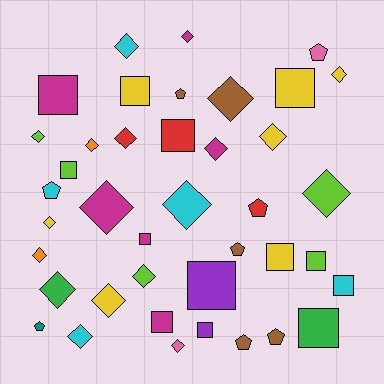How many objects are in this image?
There are 40 objects.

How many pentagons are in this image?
There are 8 pentagons.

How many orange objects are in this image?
There are 2 orange objects.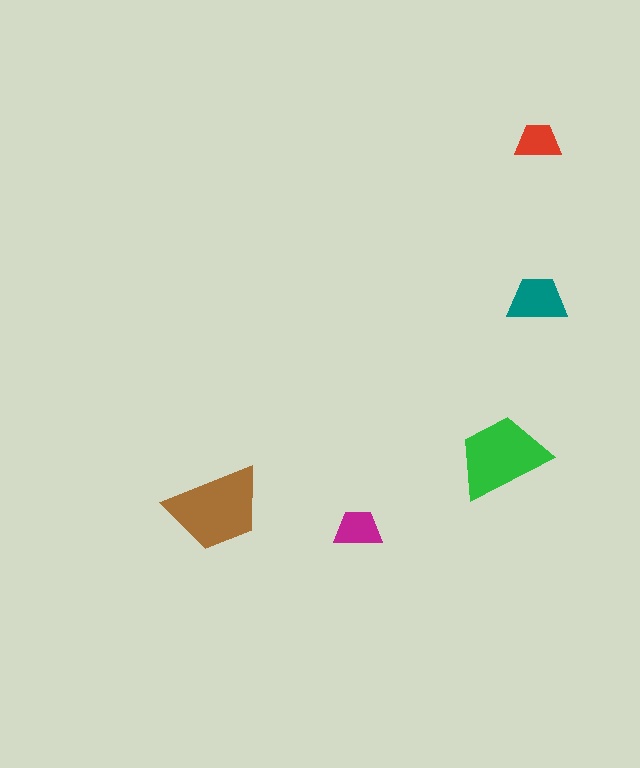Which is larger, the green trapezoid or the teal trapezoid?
The green one.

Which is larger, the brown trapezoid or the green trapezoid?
The brown one.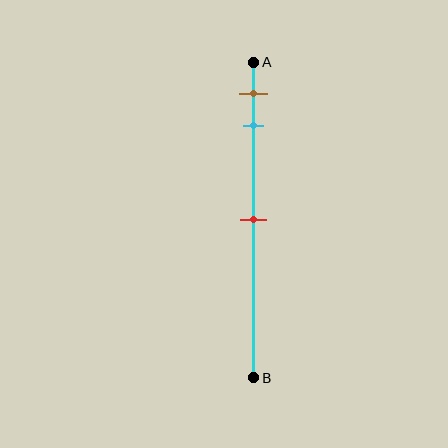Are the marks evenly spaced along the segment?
No, the marks are not evenly spaced.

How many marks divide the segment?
There are 3 marks dividing the segment.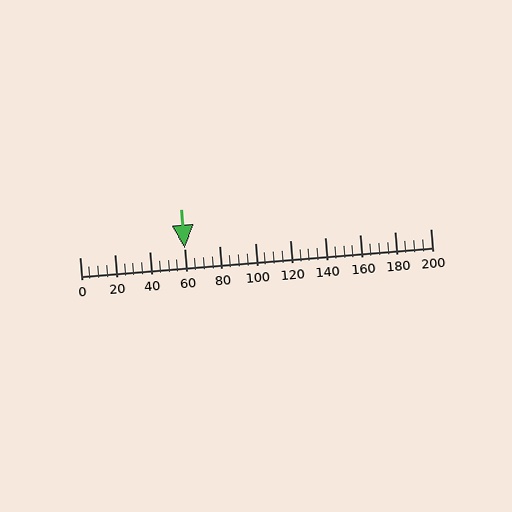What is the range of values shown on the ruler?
The ruler shows values from 0 to 200.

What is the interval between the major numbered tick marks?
The major tick marks are spaced 20 units apart.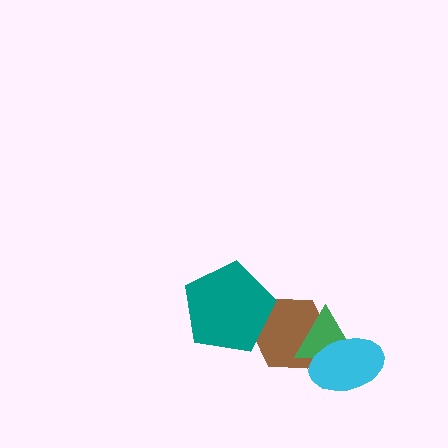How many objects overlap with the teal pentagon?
1 object overlaps with the teal pentagon.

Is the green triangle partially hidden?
Yes, it is partially covered by another shape.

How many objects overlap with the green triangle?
2 objects overlap with the green triangle.